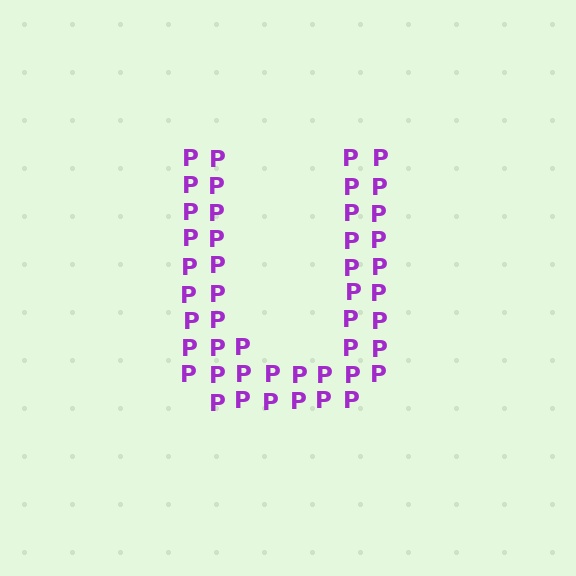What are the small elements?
The small elements are letter P's.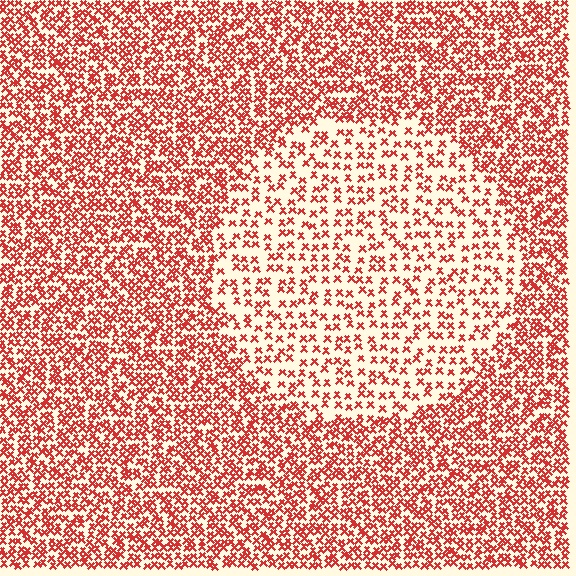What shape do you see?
I see a circle.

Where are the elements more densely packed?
The elements are more densely packed outside the circle boundary.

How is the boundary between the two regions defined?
The boundary is defined by a change in element density (approximately 2.1x ratio). All elements are the same color, size, and shape.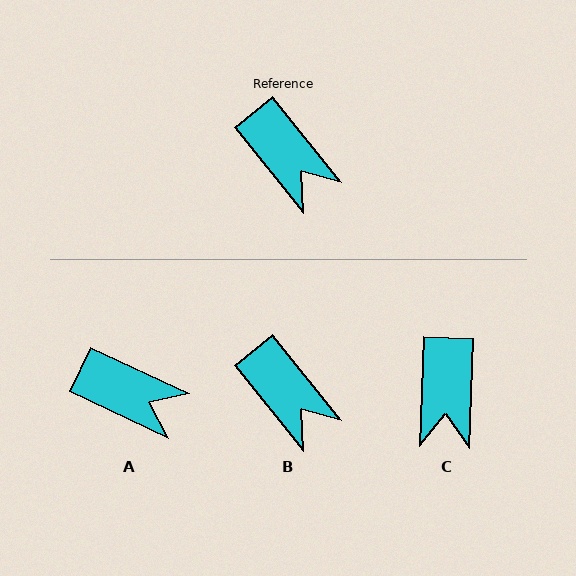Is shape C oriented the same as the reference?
No, it is off by about 41 degrees.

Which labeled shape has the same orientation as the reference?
B.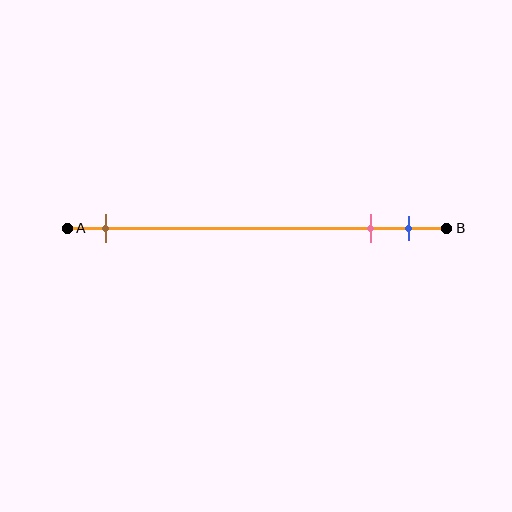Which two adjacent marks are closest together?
The pink and blue marks are the closest adjacent pair.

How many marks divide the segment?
There are 3 marks dividing the segment.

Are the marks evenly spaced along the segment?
No, the marks are not evenly spaced.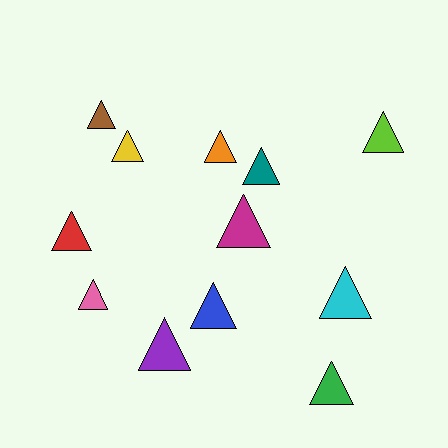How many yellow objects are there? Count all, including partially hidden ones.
There is 1 yellow object.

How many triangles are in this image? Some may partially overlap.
There are 12 triangles.